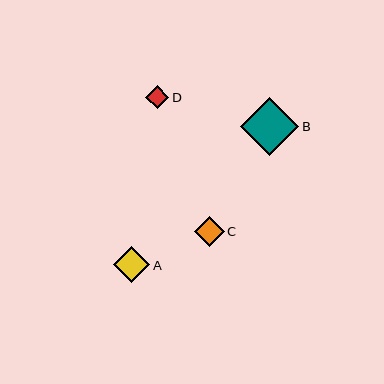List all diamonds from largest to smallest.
From largest to smallest: B, A, C, D.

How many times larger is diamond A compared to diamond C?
Diamond A is approximately 1.2 times the size of diamond C.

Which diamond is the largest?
Diamond B is the largest with a size of approximately 58 pixels.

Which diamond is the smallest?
Diamond D is the smallest with a size of approximately 23 pixels.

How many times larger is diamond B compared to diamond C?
Diamond B is approximately 2.0 times the size of diamond C.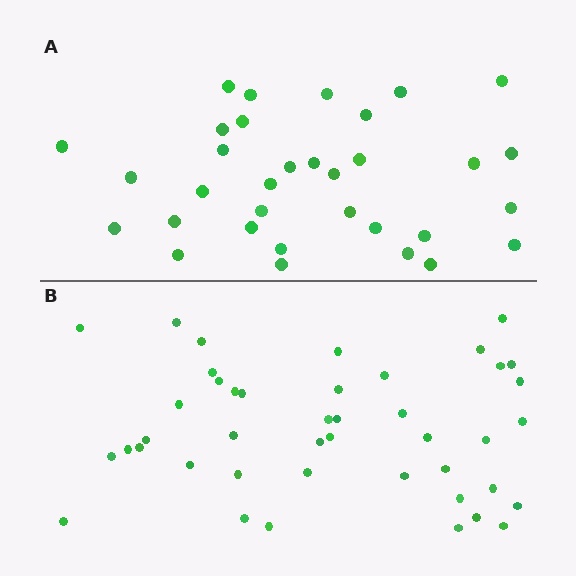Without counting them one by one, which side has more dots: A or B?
Region B (the bottom region) has more dots.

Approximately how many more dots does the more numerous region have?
Region B has roughly 10 or so more dots than region A.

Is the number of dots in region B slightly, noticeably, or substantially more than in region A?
Region B has noticeably more, but not dramatically so. The ratio is roughly 1.3 to 1.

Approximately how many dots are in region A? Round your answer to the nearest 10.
About 30 dots. (The exact count is 33, which rounds to 30.)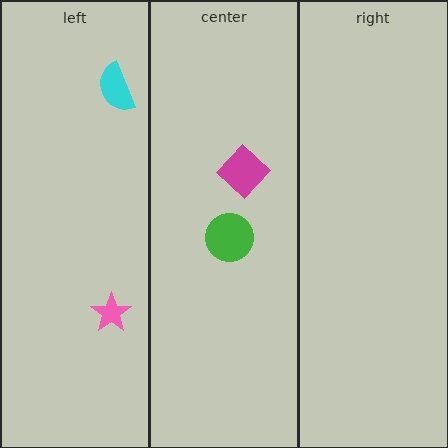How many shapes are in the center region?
2.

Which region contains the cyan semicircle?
The left region.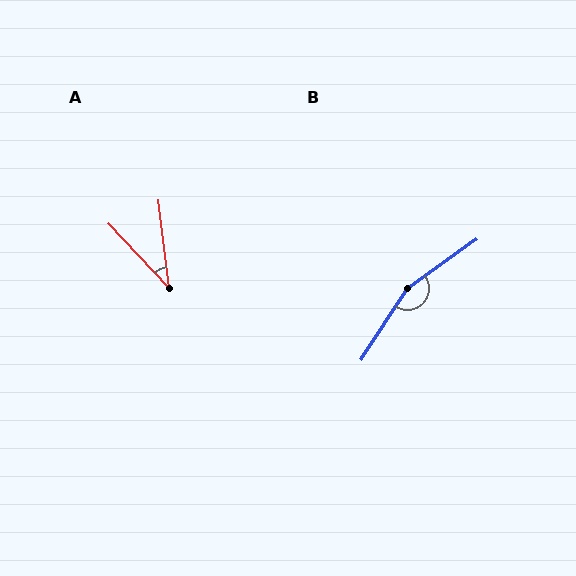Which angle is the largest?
B, at approximately 159 degrees.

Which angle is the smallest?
A, at approximately 37 degrees.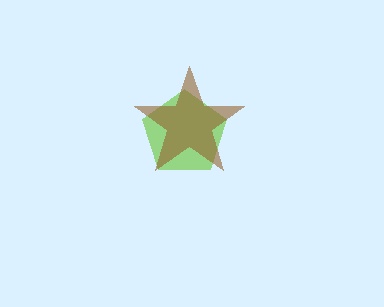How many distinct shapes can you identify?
There are 2 distinct shapes: a lime pentagon, a brown star.